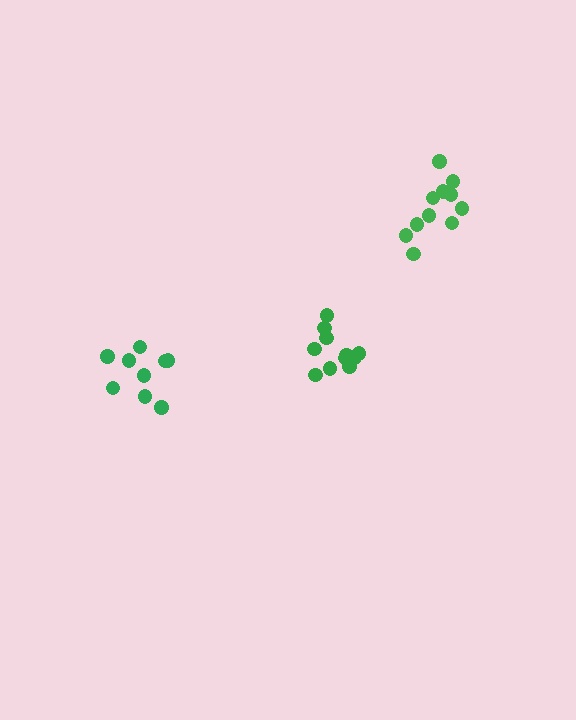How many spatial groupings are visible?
There are 3 spatial groupings.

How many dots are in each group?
Group 1: 11 dots, Group 2: 9 dots, Group 3: 11 dots (31 total).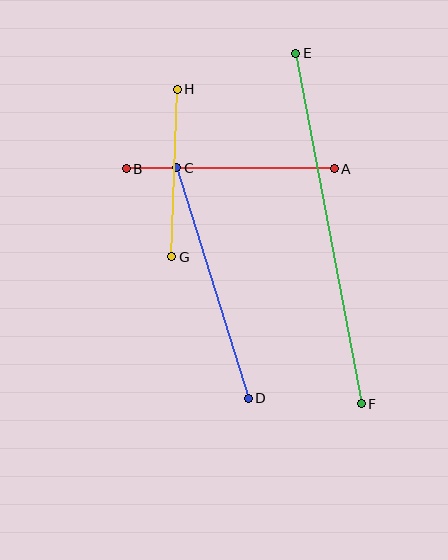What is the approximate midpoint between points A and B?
The midpoint is at approximately (230, 169) pixels.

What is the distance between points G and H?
The distance is approximately 168 pixels.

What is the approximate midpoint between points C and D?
The midpoint is at approximately (213, 283) pixels.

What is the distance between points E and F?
The distance is approximately 356 pixels.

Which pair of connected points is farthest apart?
Points E and F are farthest apart.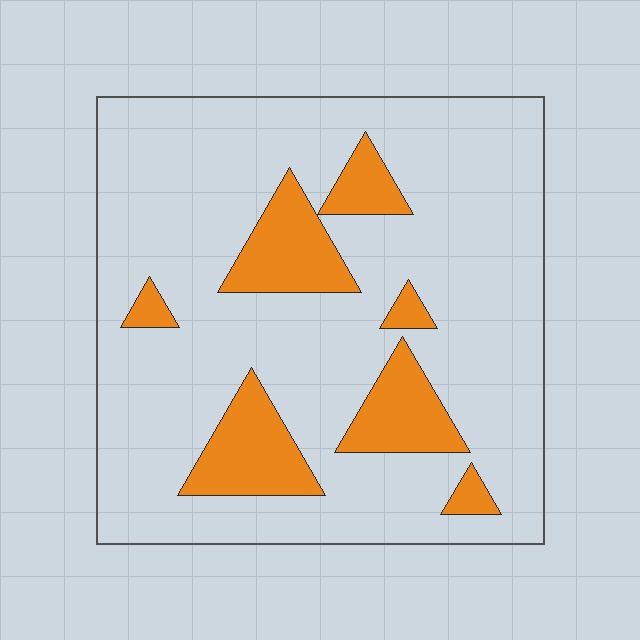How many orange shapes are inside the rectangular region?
7.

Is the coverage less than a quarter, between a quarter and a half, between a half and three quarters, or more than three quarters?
Less than a quarter.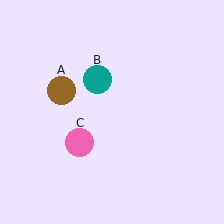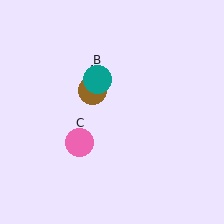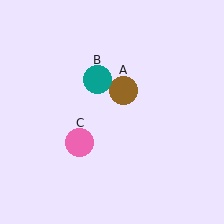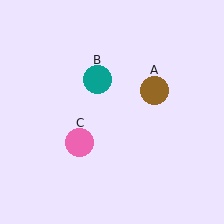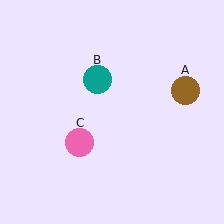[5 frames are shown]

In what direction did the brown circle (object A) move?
The brown circle (object A) moved right.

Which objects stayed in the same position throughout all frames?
Teal circle (object B) and pink circle (object C) remained stationary.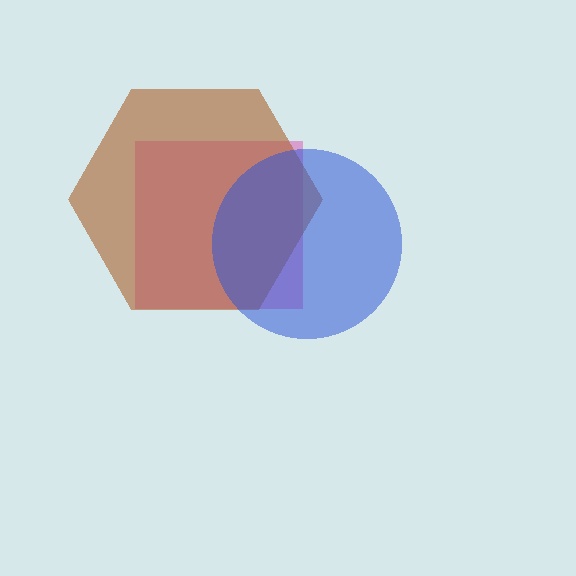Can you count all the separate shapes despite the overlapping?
Yes, there are 3 separate shapes.